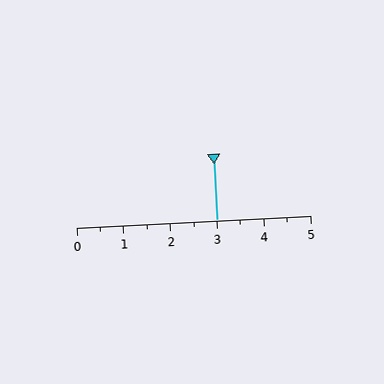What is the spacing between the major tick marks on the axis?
The major ticks are spaced 1 apart.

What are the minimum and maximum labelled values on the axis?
The axis runs from 0 to 5.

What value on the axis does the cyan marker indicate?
The marker indicates approximately 3.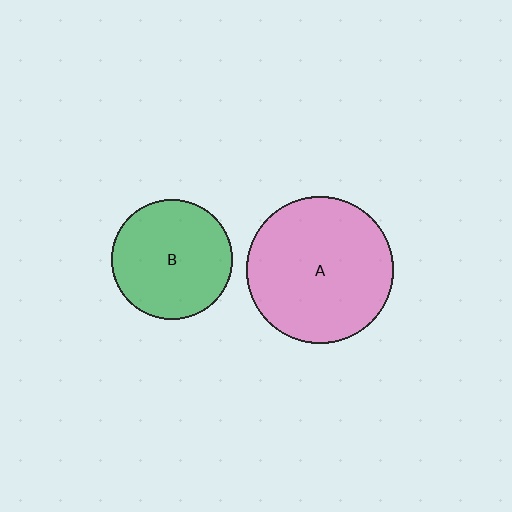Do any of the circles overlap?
No, none of the circles overlap.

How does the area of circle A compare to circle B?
Approximately 1.5 times.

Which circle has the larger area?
Circle A (pink).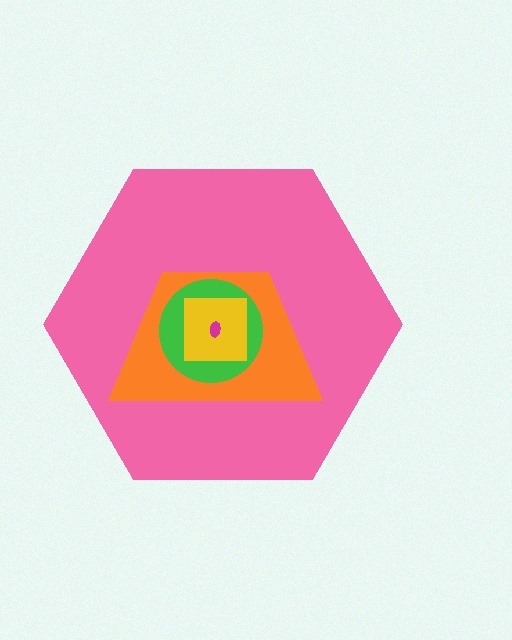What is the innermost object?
The magenta ellipse.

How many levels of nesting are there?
5.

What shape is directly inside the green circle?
The yellow square.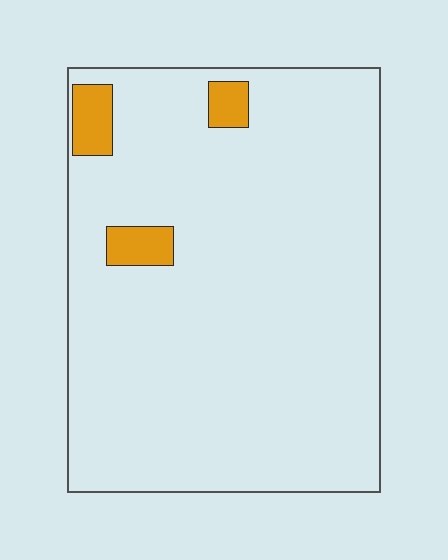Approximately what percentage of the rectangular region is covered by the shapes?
Approximately 5%.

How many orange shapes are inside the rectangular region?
3.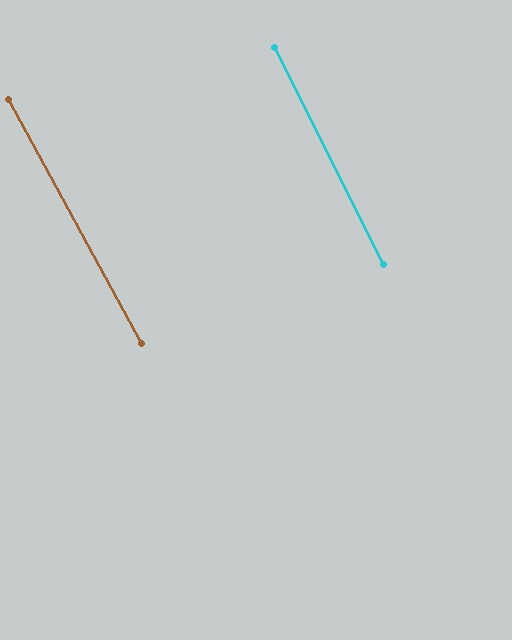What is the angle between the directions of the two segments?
Approximately 2 degrees.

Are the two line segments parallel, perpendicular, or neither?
Parallel — their directions differ by only 1.9°.